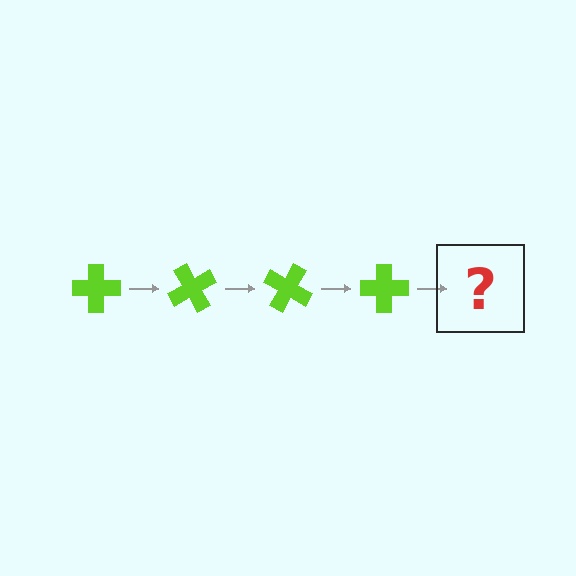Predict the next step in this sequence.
The next step is a lime cross rotated 240 degrees.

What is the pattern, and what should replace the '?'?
The pattern is that the cross rotates 60 degrees each step. The '?' should be a lime cross rotated 240 degrees.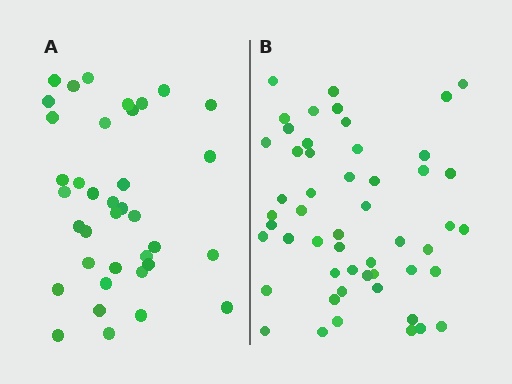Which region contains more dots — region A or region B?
Region B (the right region) has more dots.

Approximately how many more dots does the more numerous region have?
Region B has approximately 15 more dots than region A.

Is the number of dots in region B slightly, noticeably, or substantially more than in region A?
Region B has noticeably more, but not dramatically so. The ratio is roughly 1.4 to 1.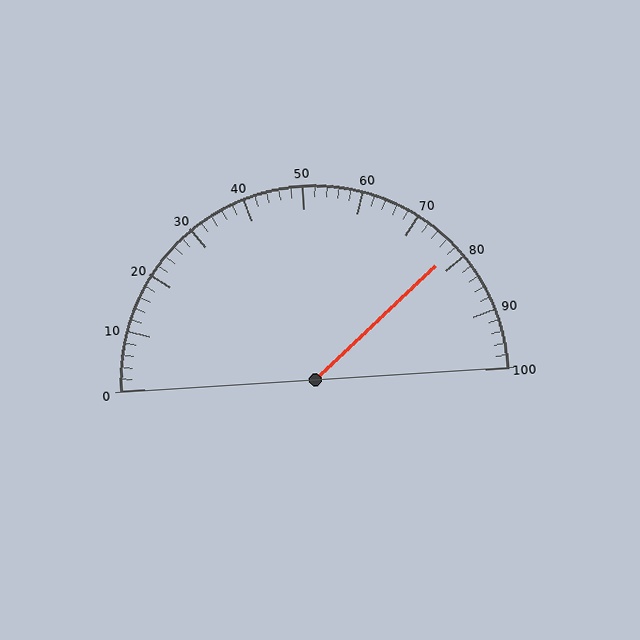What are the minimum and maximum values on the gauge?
The gauge ranges from 0 to 100.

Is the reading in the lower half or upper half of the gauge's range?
The reading is in the upper half of the range (0 to 100).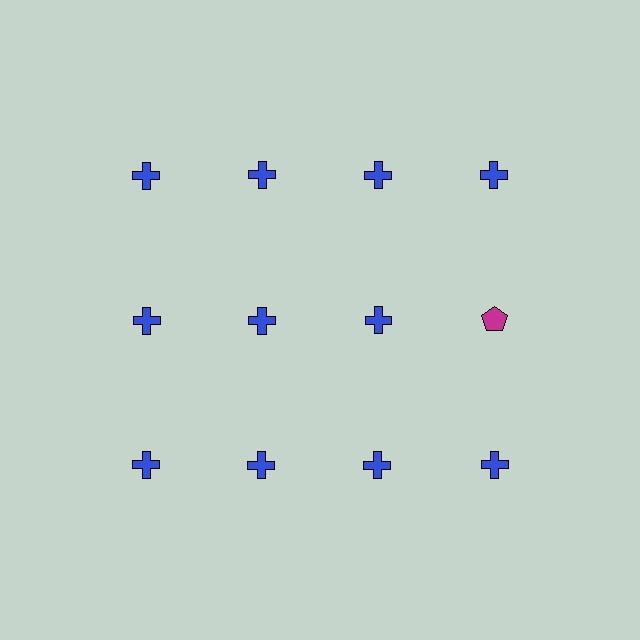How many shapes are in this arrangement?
There are 12 shapes arranged in a grid pattern.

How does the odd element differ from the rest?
It differs in both color (magenta instead of blue) and shape (pentagon instead of cross).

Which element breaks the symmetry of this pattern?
The magenta pentagon in the second row, second from right column breaks the symmetry. All other shapes are blue crosses.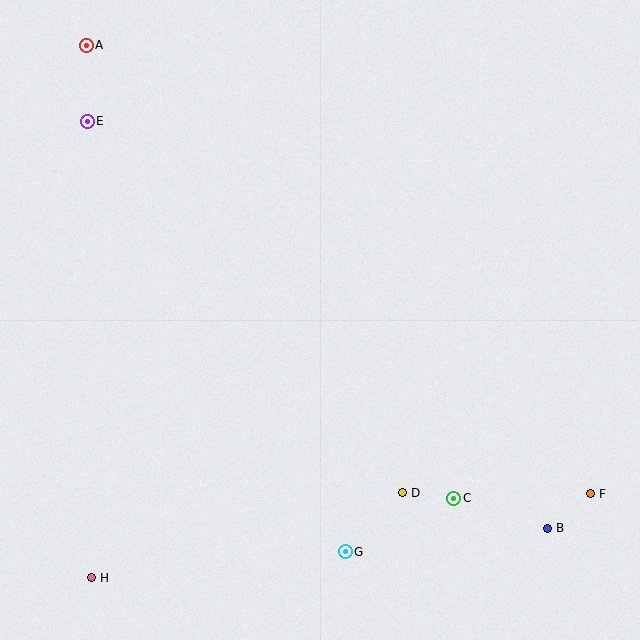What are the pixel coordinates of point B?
Point B is at (547, 528).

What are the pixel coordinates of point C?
Point C is at (454, 498).